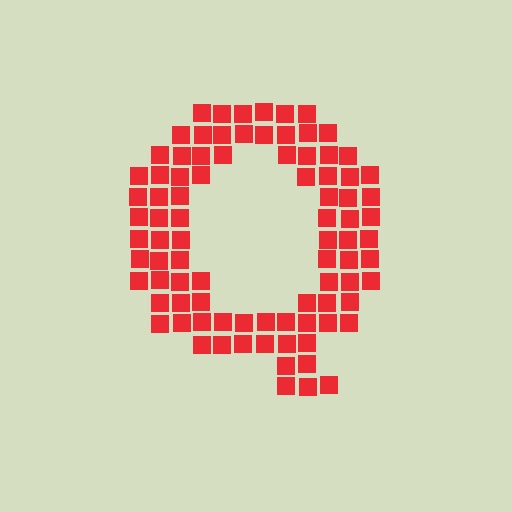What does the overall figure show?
The overall figure shows the letter Q.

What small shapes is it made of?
It is made of small squares.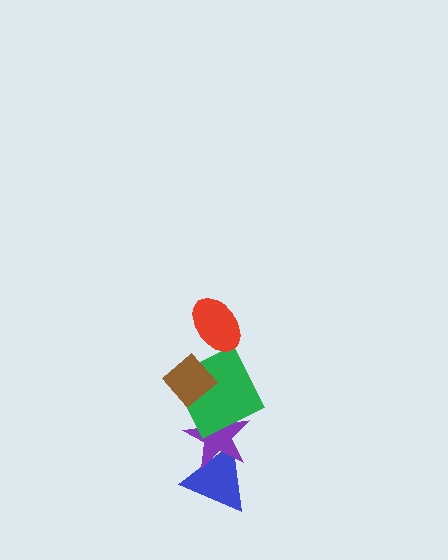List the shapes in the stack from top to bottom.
From top to bottom: the red ellipse, the brown diamond, the green square, the purple star, the blue triangle.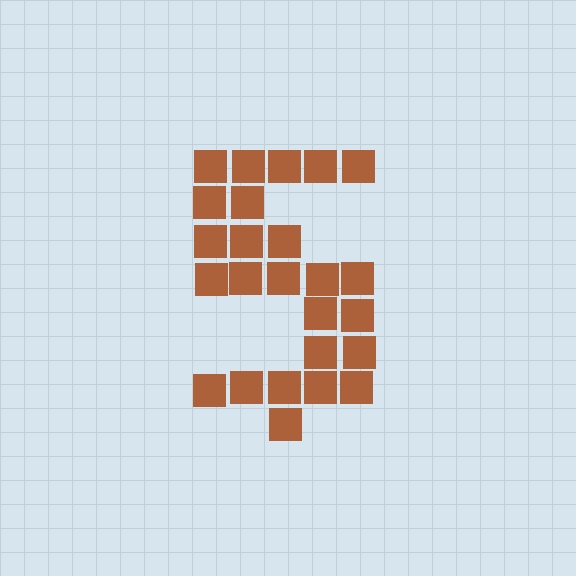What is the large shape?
The large shape is the digit 5.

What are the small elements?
The small elements are squares.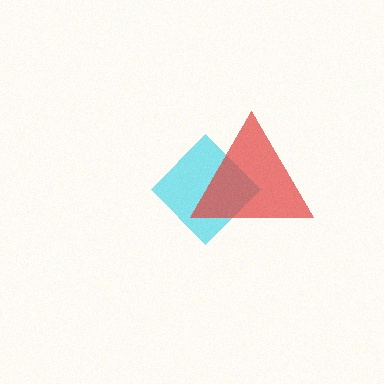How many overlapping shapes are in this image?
There are 2 overlapping shapes in the image.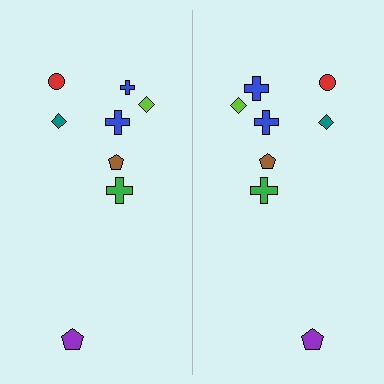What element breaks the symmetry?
The blue cross on the right side has a different size than its mirror counterpart.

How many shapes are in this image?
There are 16 shapes in this image.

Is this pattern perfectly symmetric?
No, the pattern is not perfectly symmetric. The blue cross on the right side has a different size than its mirror counterpart.